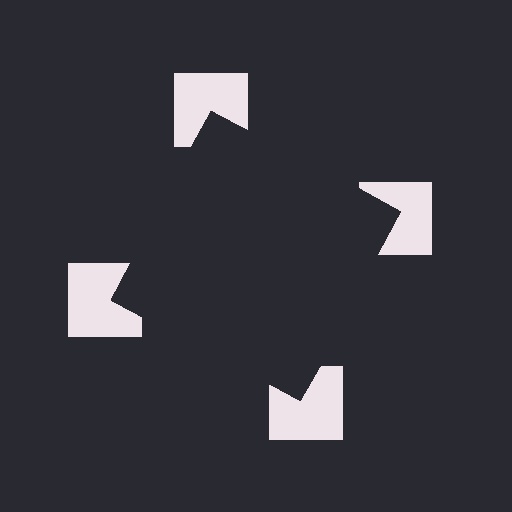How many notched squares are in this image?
There are 4 — one at each vertex of the illusory square.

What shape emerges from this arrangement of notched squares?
An illusory square — its edges are inferred from the aligned wedge cuts in the notched squares, not physically drawn.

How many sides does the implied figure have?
4 sides.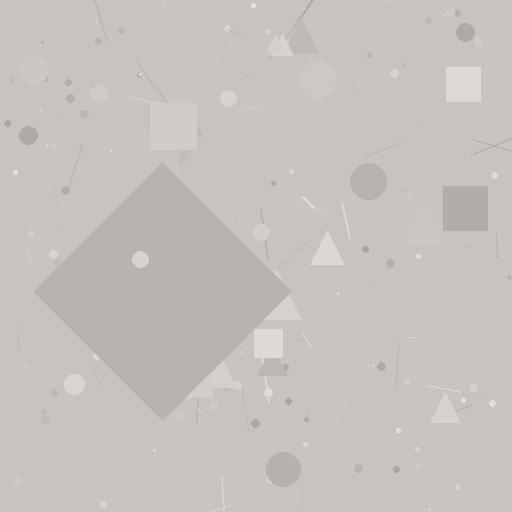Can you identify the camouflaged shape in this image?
The camouflaged shape is a diamond.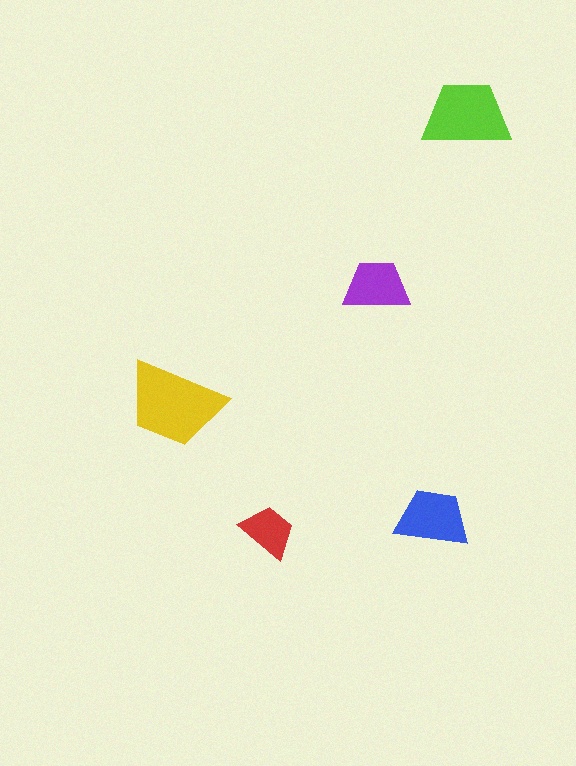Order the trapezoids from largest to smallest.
the yellow one, the lime one, the blue one, the purple one, the red one.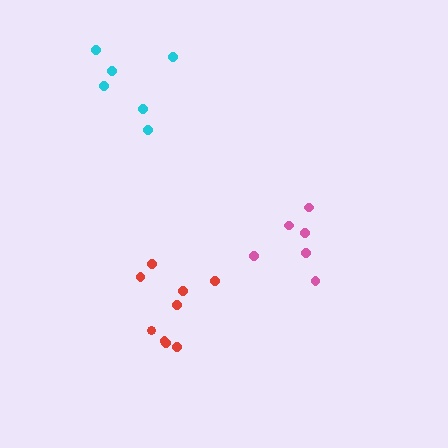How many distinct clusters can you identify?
There are 3 distinct clusters.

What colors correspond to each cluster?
The clusters are colored: red, cyan, pink.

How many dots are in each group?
Group 1: 9 dots, Group 2: 6 dots, Group 3: 6 dots (21 total).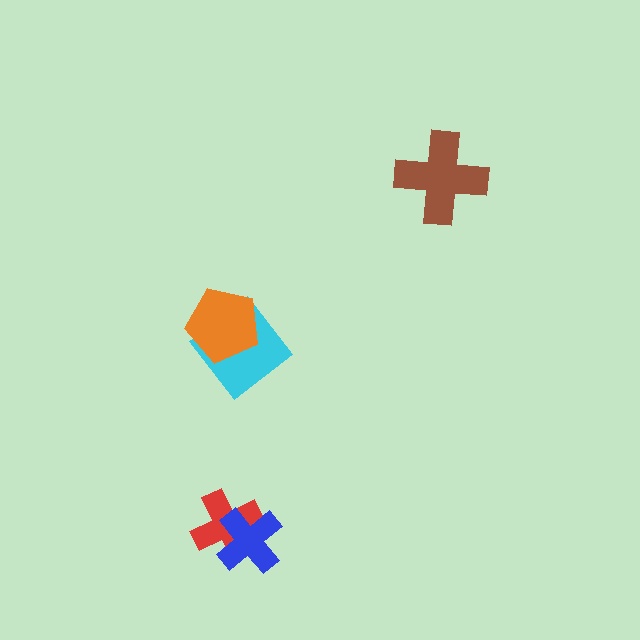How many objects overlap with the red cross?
1 object overlaps with the red cross.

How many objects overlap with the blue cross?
1 object overlaps with the blue cross.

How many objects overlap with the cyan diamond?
1 object overlaps with the cyan diamond.